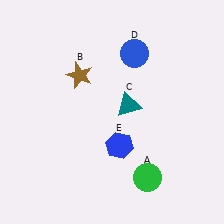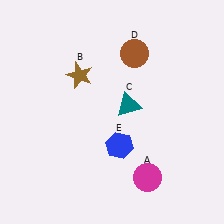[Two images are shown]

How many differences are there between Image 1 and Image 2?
There are 2 differences between the two images.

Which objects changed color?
A changed from green to magenta. D changed from blue to brown.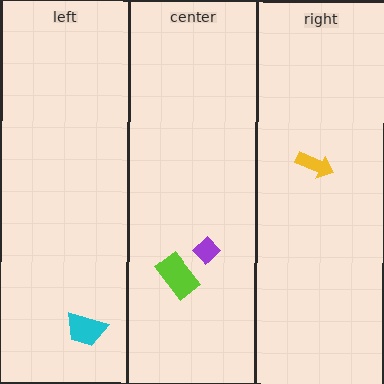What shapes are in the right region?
The yellow arrow.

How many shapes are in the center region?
2.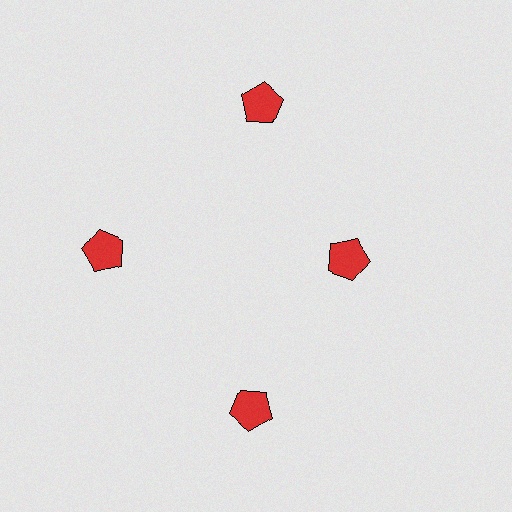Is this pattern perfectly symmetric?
No. The 4 red pentagons are arranged in a ring, but one element near the 3 o'clock position is pulled inward toward the center, breaking the 4-fold rotational symmetry.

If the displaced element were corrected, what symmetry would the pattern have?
It would have 4-fold rotational symmetry — the pattern would map onto itself every 90 degrees.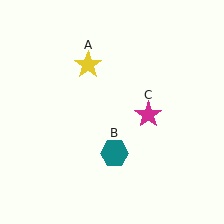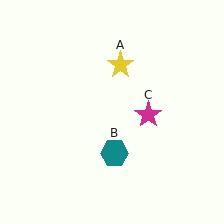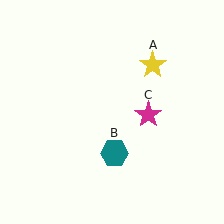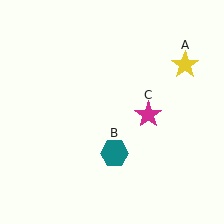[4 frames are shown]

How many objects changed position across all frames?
1 object changed position: yellow star (object A).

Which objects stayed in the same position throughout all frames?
Teal hexagon (object B) and magenta star (object C) remained stationary.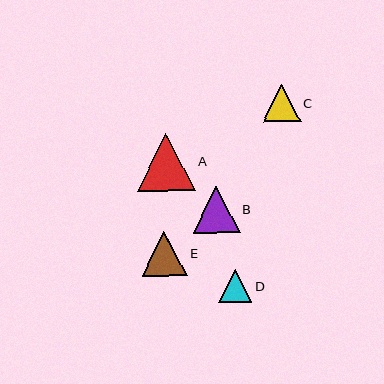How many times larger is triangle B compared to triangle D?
Triangle B is approximately 1.4 times the size of triangle D.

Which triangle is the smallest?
Triangle D is the smallest with a size of approximately 33 pixels.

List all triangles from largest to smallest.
From largest to smallest: A, B, E, C, D.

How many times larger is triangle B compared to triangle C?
Triangle B is approximately 1.2 times the size of triangle C.